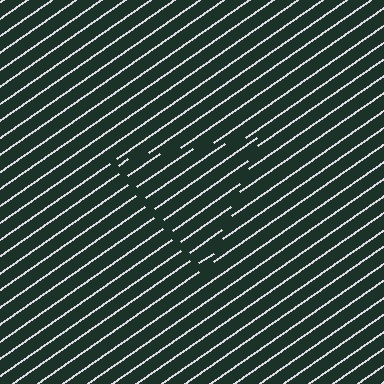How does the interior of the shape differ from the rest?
The interior of the shape contains the same grating, shifted by half a period — the contour is defined by the phase discontinuity where line-ends from the inner and outer gratings abut.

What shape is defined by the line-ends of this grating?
An illusory triangle. The interior of the shape contains the same grating, shifted by half a period — the contour is defined by the phase discontinuity where line-ends from the inner and outer gratings abut.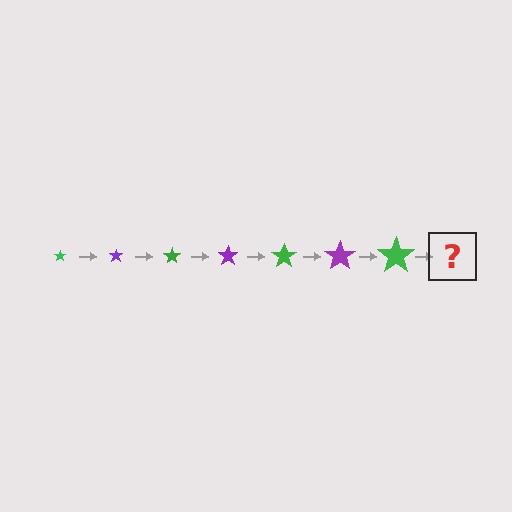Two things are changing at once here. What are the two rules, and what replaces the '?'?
The two rules are that the star grows larger each step and the color cycles through green and purple. The '?' should be a purple star, larger than the previous one.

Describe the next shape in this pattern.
It should be a purple star, larger than the previous one.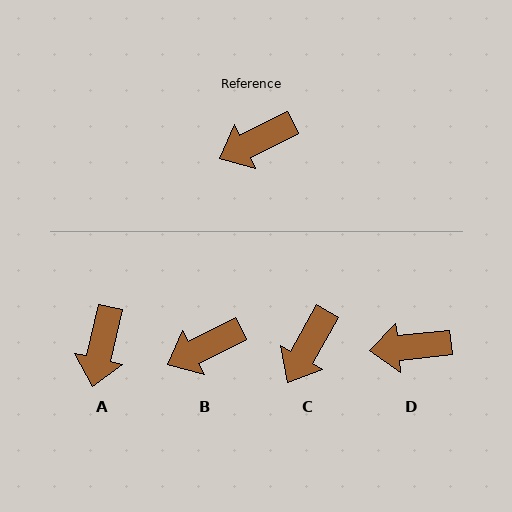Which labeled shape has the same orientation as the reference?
B.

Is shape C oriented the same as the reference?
No, it is off by about 34 degrees.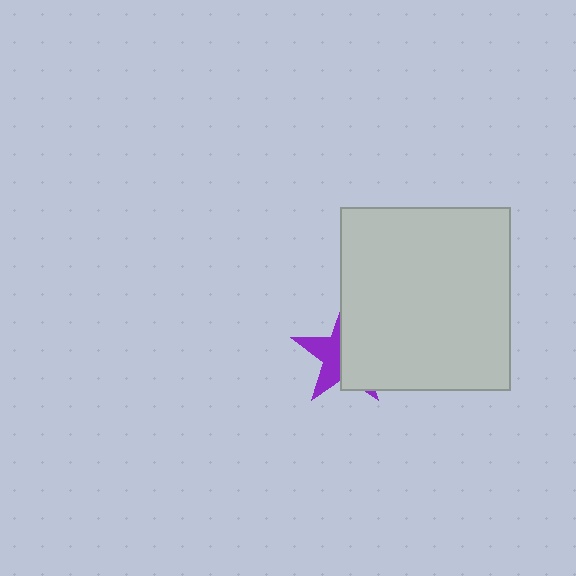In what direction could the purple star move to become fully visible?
The purple star could move left. That would shift it out from behind the light gray rectangle entirely.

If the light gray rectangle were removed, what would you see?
You would see the complete purple star.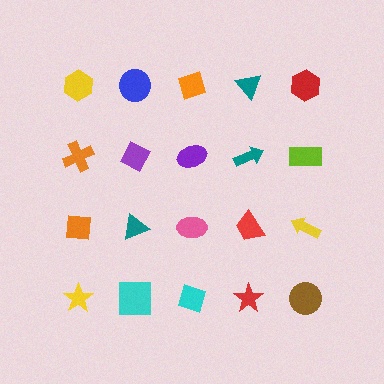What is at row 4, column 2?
A cyan square.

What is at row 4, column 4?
A red star.